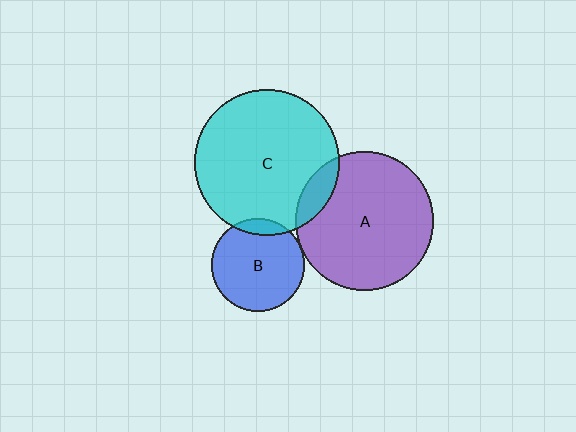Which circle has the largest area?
Circle C (cyan).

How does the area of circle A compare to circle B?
Approximately 2.2 times.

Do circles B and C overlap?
Yes.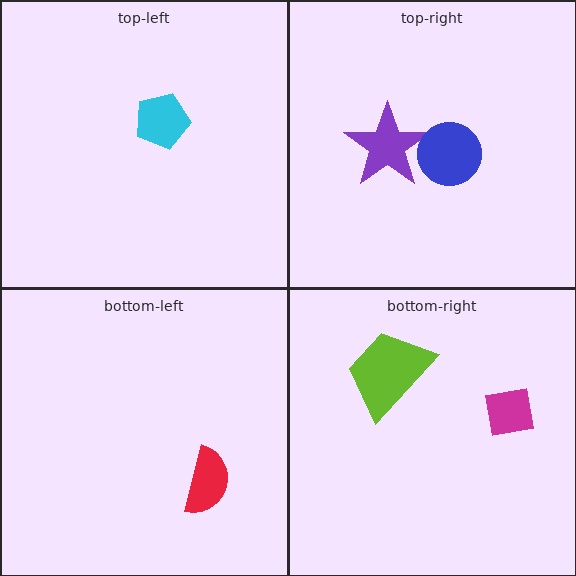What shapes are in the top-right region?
The purple star, the blue circle.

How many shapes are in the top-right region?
2.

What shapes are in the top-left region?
The cyan pentagon.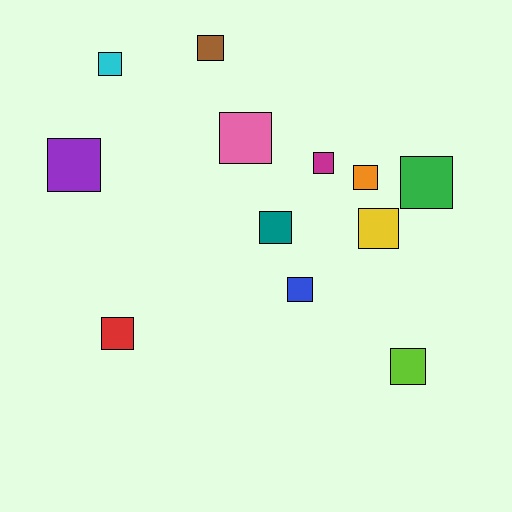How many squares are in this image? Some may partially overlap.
There are 12 squares.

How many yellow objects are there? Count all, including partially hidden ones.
There is 1 yellow object.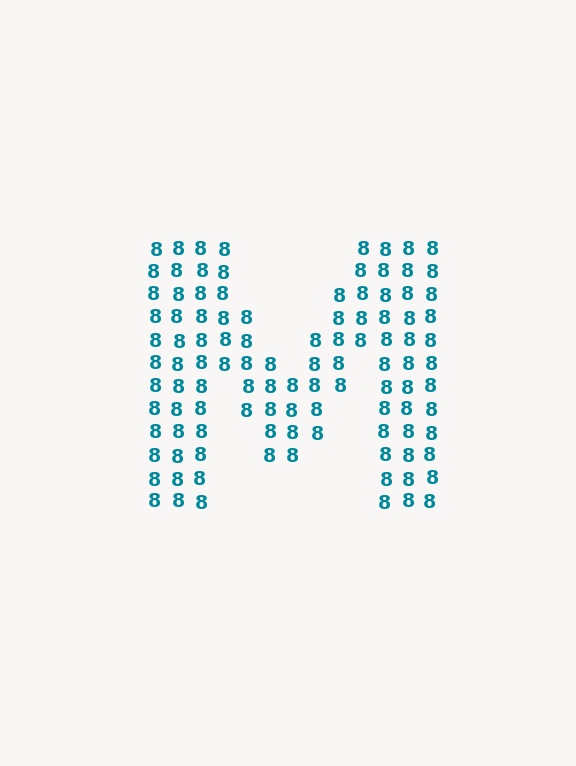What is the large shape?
The large shape is the letter M.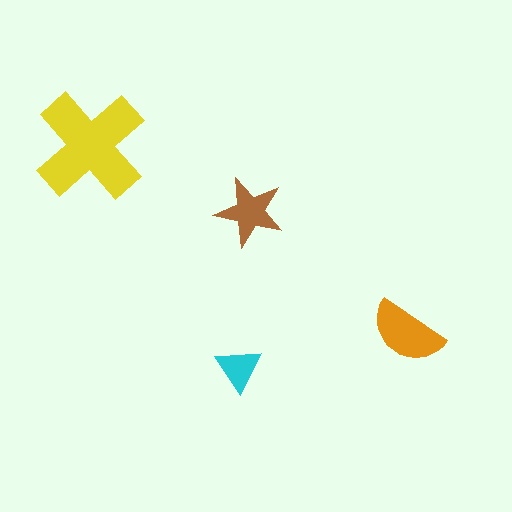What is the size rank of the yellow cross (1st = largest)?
1st.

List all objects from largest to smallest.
The yellow cross, the orange semicircle, the brown star, the cyan triangle.